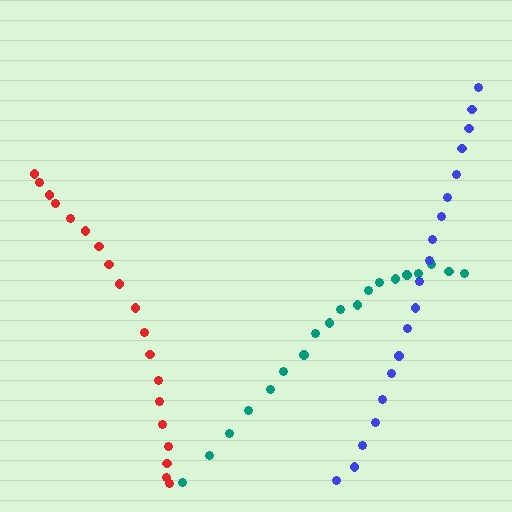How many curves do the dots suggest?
There are 3 distinct paths.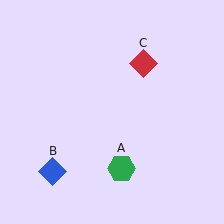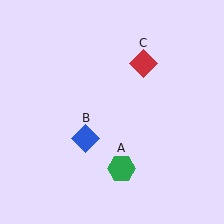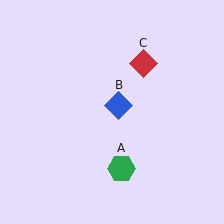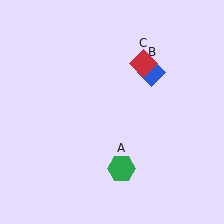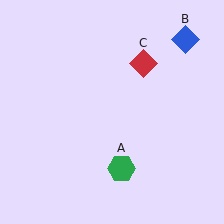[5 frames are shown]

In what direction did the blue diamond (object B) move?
The blue diamond (object B) moved up and to the right.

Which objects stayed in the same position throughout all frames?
Green hexagon (object A) and red diamond (object C) remained stationary.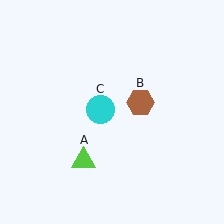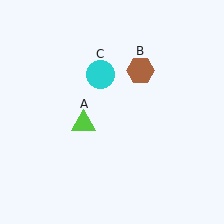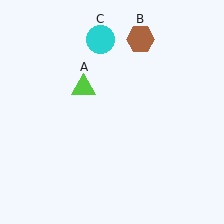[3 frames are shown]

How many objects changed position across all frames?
3 objects changed position: lime triangle (object A), brown hexagon (object B), cyan circle (object C).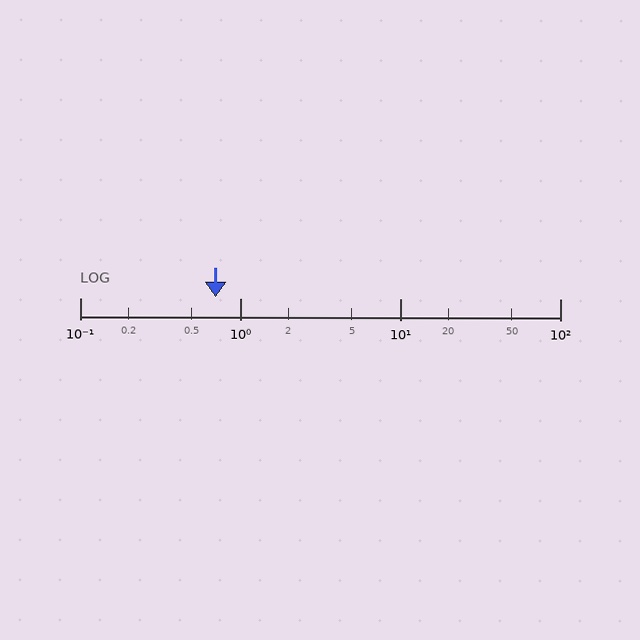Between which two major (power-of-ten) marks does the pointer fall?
The pointer is between 0.1 and 1.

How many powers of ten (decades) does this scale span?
The scale spans 3 decades, from 0.1 to 100.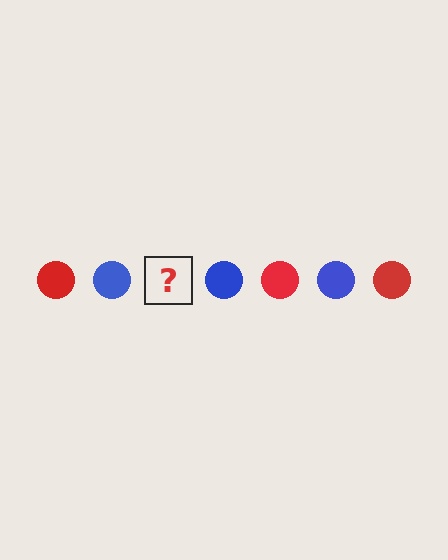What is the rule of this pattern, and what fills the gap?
The rule is that the pattern cycles through red, blue circles. The gap should be filled with a red circle.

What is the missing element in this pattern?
The missing element is a red circle.